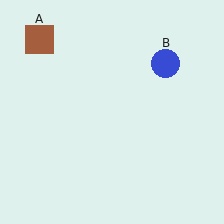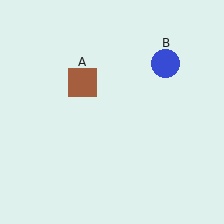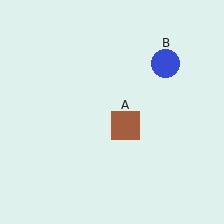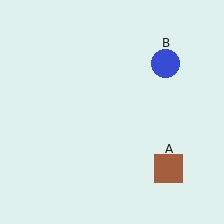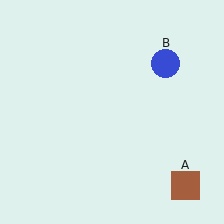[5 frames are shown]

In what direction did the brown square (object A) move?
The brown square (object A) moved down and to the right.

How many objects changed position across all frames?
1 object changed position: brown square (object A).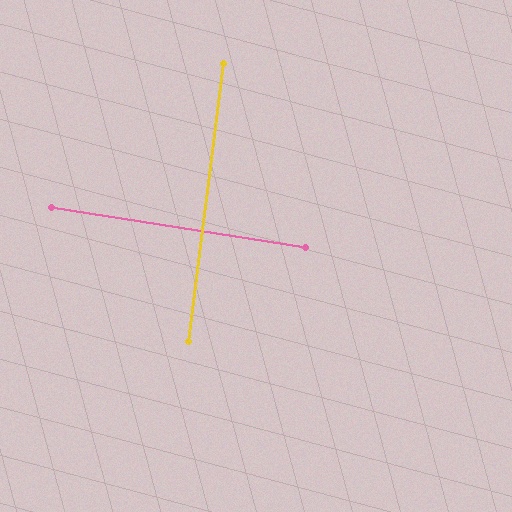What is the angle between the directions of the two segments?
Approximately 88 degrees.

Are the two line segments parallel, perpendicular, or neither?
Perpendicular — they meet at approximately 88°.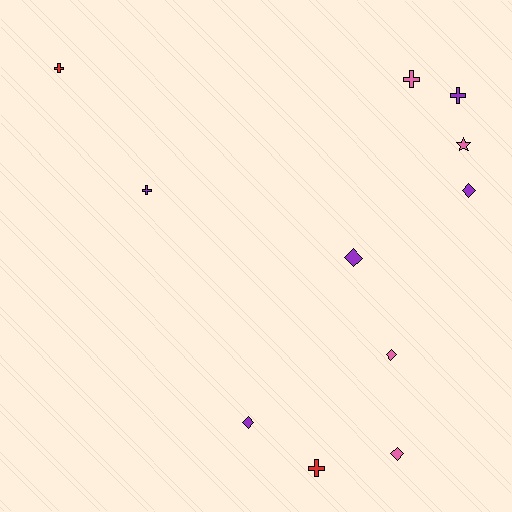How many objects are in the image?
There are 11 objects.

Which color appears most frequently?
Purple, with 5 objects.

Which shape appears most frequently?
Diamond, with 5 objects.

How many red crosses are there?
There are 2 red crosses.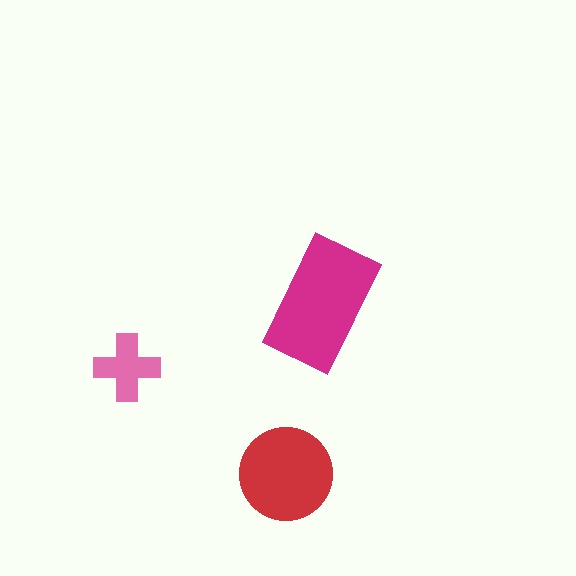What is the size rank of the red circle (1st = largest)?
2nd.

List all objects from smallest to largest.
The pink cross, the red circle, the magenta rectangle.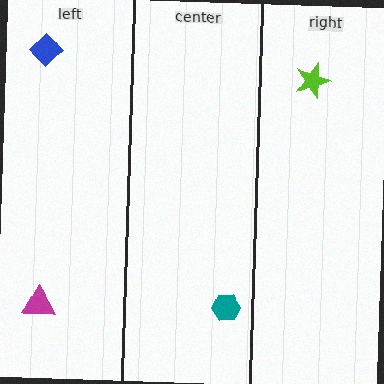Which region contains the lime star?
The right region.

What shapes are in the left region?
The blue diamond, the magenta triangle.